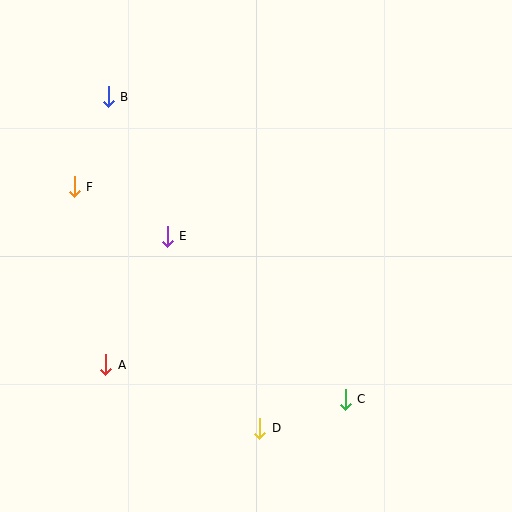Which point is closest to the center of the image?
Point E at (167, 236) is closest to the center.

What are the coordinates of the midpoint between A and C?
The midpoint between A and C is at (225, 382).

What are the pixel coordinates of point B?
Point B is at (108, 97).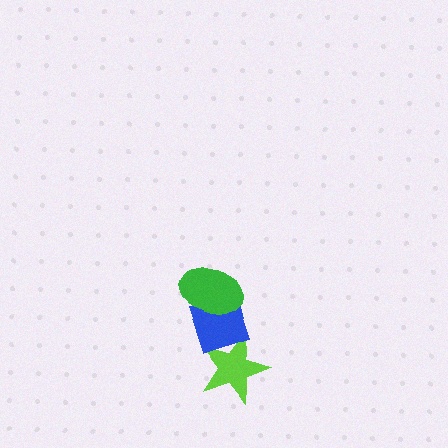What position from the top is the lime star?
The lime star is 3rd from the top.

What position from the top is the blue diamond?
The blue diamond is 2nd from the top.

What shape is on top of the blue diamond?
The green ellipse is on top of the blue diamond.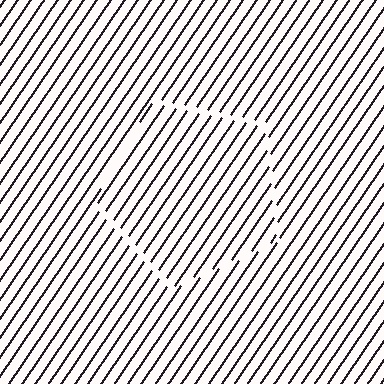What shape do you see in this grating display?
An illusory pentagon. The interior of the shape contains the same grating, shifted by half a period — the contour is defined by the phase discontinuity where line-ends from the inner and outer gratings abut.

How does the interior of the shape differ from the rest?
The interior of the shape contains the same grating, shifted by half a period — the contour is defined by the phase discontinuity where line-ends from the inner and outer gratings abut.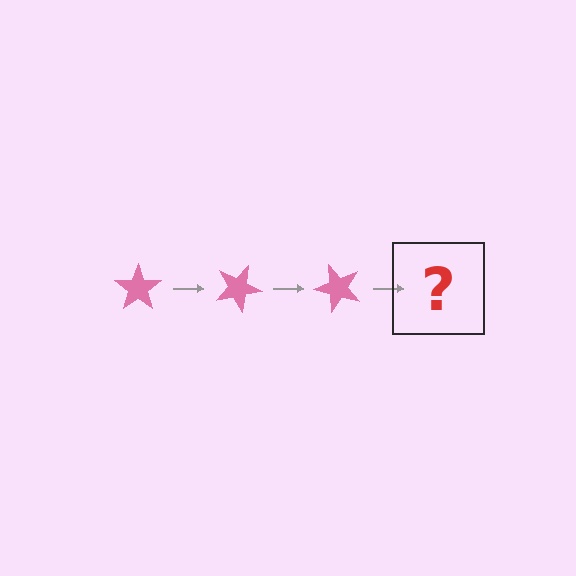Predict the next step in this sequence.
The next step is a pink star rotated 75 degrees.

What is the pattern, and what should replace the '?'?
The pattern is that the star rotates 25 degrees each step. The '?' should be a pink star rotated 75 degrees.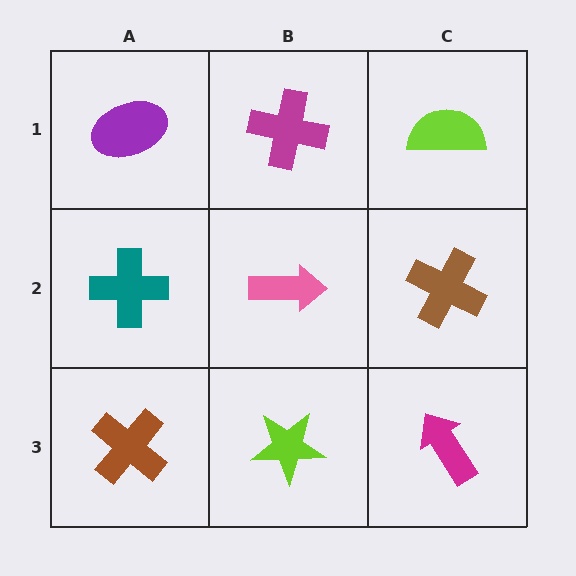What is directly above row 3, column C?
A brown cross.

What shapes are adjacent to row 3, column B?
A pink arrow (row 2, column B), a brown cross (row 3, column A), a magenta arrow (row 3, column C).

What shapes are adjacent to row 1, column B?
A pink arrow (row 2, column B), a purple ellipse (row 1, column A), a lime semicircle (row 1, column C).